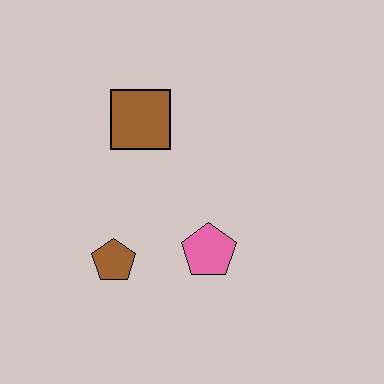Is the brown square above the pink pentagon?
Yes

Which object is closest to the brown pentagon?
The pink pentagon is closest to the brown pentagon.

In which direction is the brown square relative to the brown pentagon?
The brown square is above the brown pentagon.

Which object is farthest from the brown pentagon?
The brown square is farthest from the brown pentagon.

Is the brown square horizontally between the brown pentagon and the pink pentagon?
Yes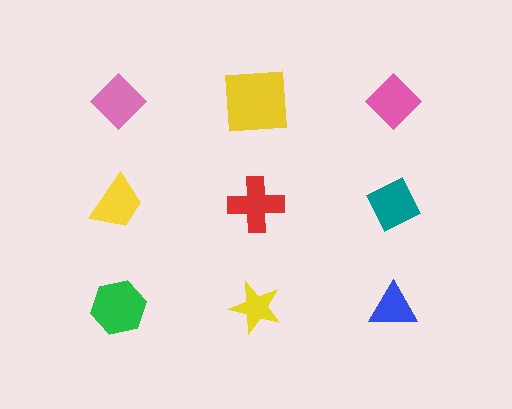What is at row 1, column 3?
A pink diamond.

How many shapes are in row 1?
3 shapes.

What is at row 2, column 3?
A teal diamond.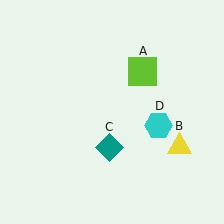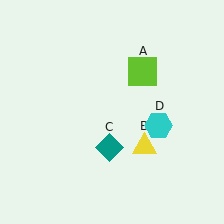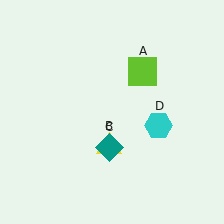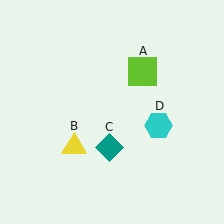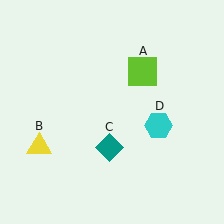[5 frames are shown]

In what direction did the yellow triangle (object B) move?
The yellow triangle (object B) moved left.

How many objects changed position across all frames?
1 object changed position: yellow triangle (object B).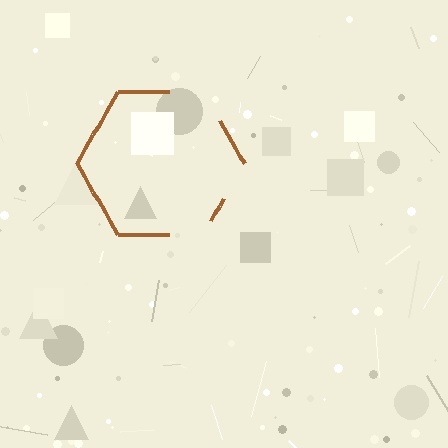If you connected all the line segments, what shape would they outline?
They would outline a hexagon.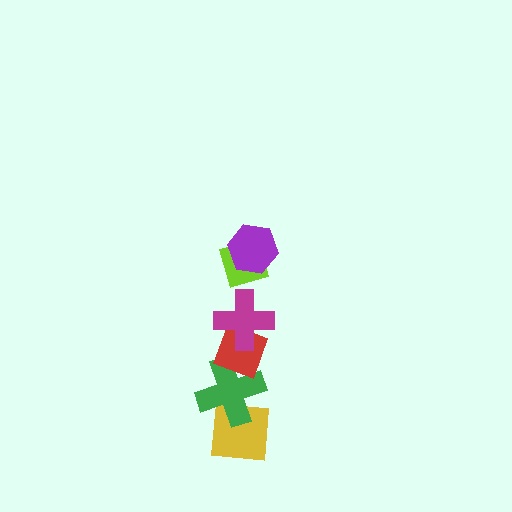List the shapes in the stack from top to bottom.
From top to bottom: the purple hexagon, the lime diamond, the magenta cross, the red diamond, the green cross, the yellow square.